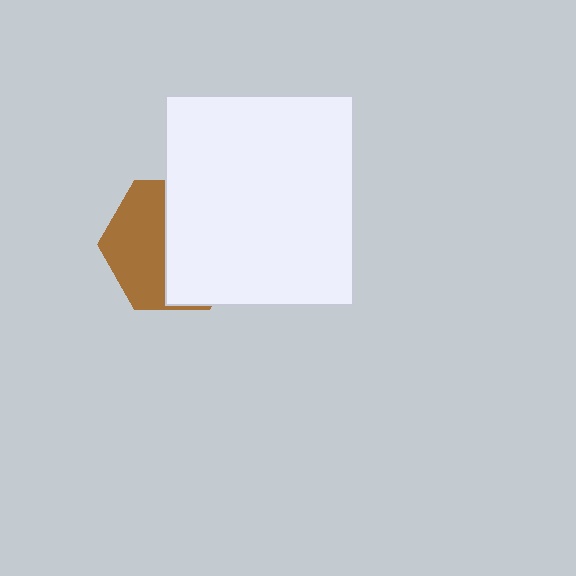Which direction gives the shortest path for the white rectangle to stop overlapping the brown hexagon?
Moving right gives the shortest separation.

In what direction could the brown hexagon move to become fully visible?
The brown hexagon could move left. That would shift it out from behind the white rectangle entirely.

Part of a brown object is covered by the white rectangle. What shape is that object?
It is a hexagon.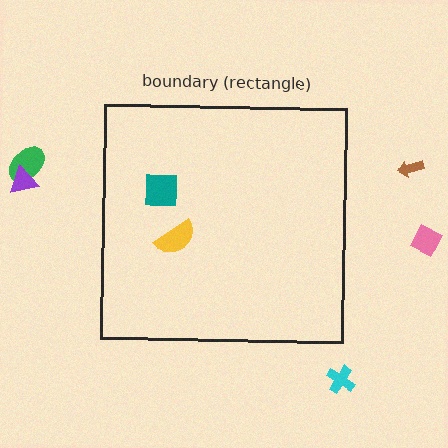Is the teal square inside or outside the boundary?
Inside.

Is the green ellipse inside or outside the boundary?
Outside.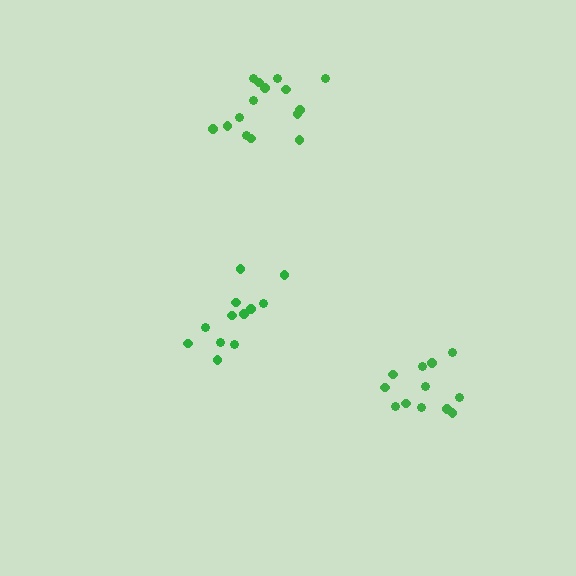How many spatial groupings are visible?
There are 3 spatial groupings.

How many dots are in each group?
Group 1: 15 dots, Group 2: 12 dots, Group 3: 12 dots (39 total).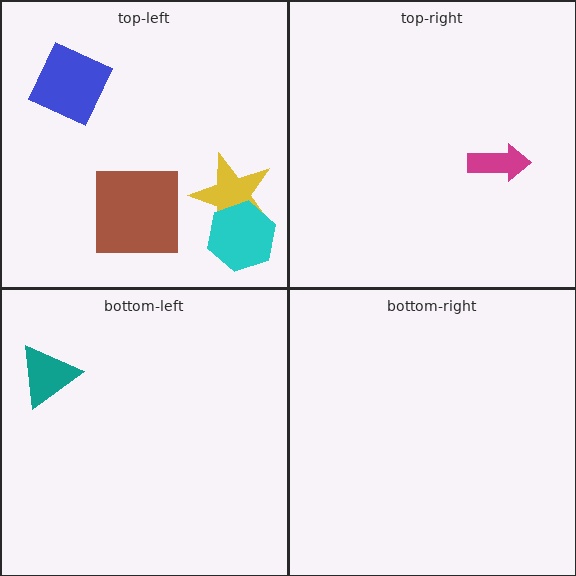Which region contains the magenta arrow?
The top-right region.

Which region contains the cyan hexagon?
The top-left region.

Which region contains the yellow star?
The top-left region.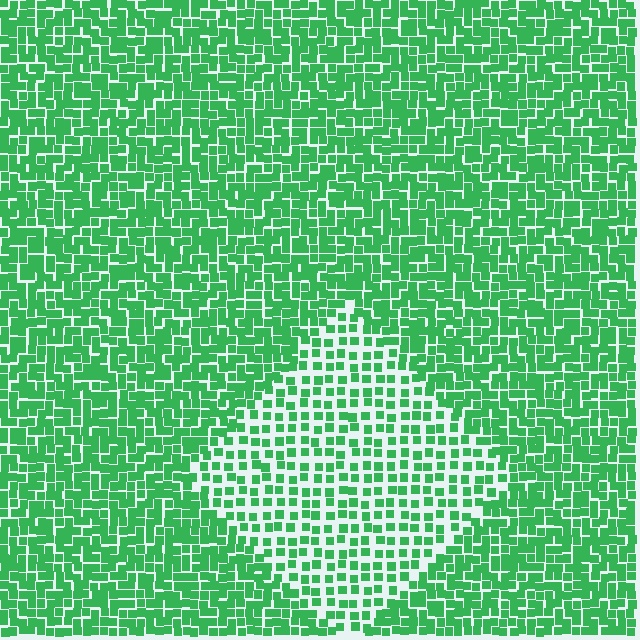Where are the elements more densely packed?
The elements are more densely packed outside the diamond boundary.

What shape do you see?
I see a diamond.